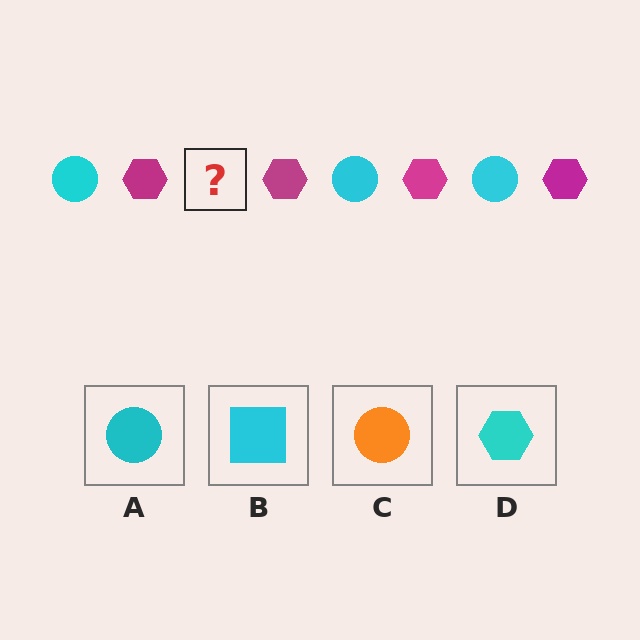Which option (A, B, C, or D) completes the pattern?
A.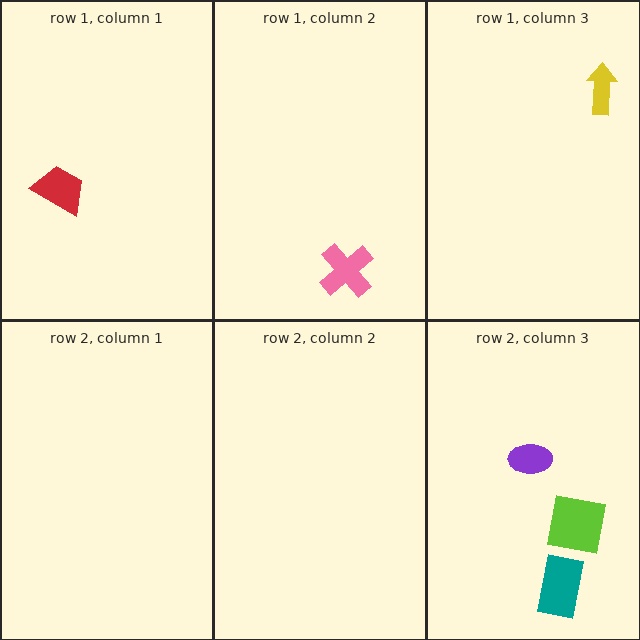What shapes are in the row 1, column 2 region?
The pink cross.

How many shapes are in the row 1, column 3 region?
1.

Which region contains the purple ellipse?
The row 2, column 3 region.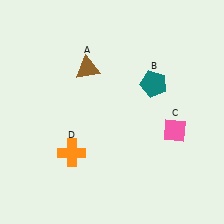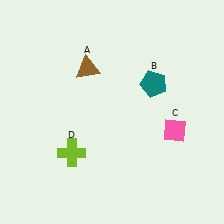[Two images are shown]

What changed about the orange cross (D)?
In Image 1, D is orange. In Image 2, it changed to lime.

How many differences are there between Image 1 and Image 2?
There is 1 difference between the two images.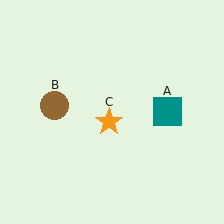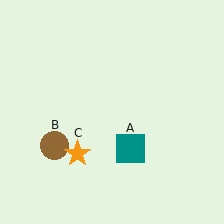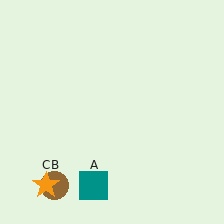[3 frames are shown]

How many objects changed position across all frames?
3 objects changed position: teal square (object A), brown circle (object B), orange star (object C).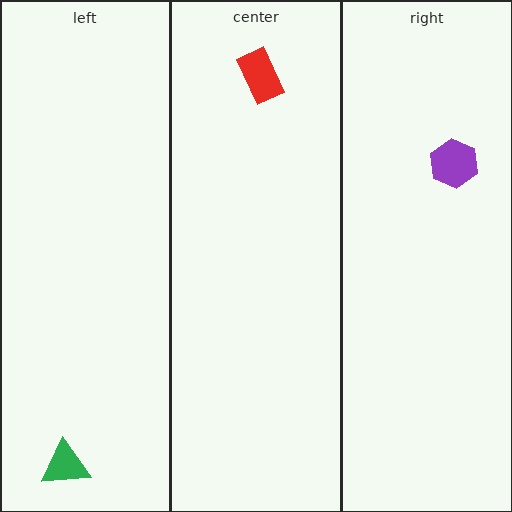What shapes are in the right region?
The purple hexagon.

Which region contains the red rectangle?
The center region.